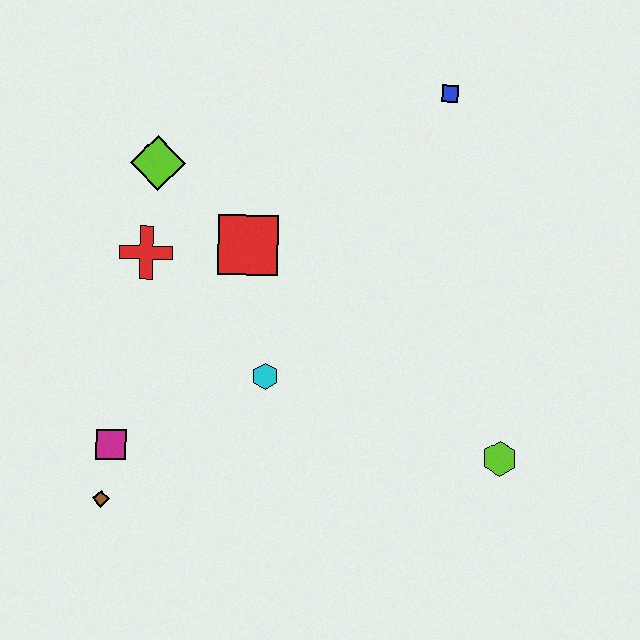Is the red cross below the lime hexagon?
No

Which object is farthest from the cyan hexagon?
The blue square is farthest from the cyan hexagon.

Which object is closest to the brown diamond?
The magenta square is closest to the brown diamond.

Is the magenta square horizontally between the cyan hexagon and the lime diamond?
No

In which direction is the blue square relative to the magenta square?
The blue square is above the magenta square.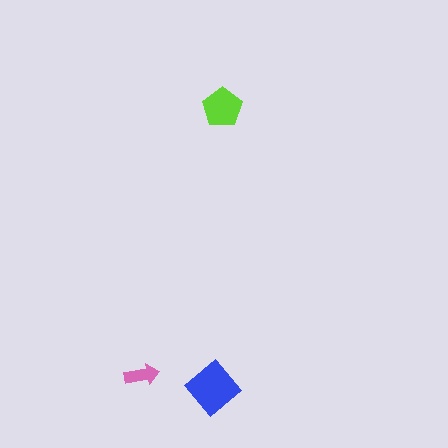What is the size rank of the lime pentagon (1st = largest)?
2nd.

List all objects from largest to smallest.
The blue diamond, the lime pentagon, the pink arrow.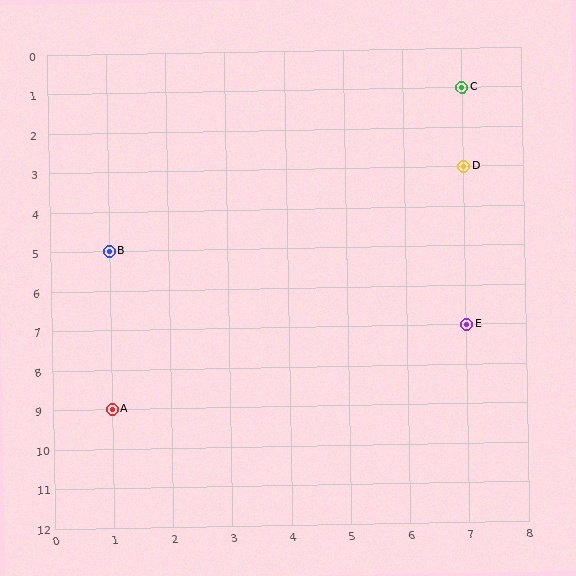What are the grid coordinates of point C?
Point C is at grid coordinates (7, 1).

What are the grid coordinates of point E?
Point E is at grid coordinates (7, 7).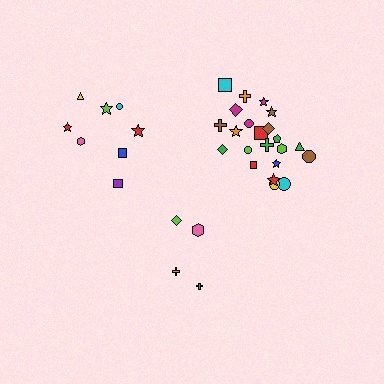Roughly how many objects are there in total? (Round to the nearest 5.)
Roughly 35 objects in total.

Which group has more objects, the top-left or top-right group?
The top-right group.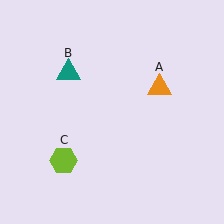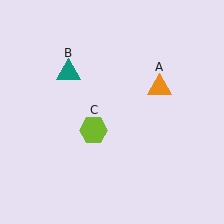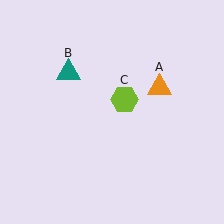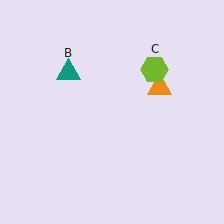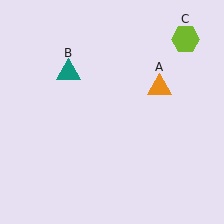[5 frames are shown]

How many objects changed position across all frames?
1 object changed position: lime hexagon (object C).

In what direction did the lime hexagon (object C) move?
The lime hexagon (object C) moved up and to the right.